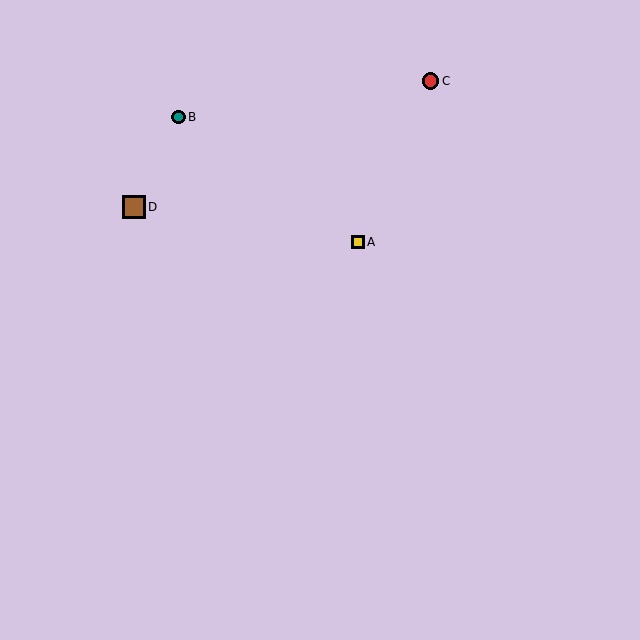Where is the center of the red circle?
The center of the red circle is at (431, 81).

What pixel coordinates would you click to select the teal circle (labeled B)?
Click at (178, 117) to select the teal circle B.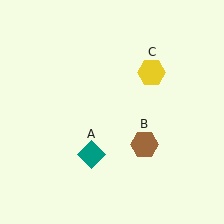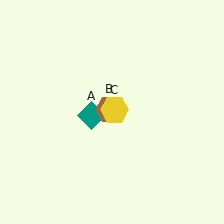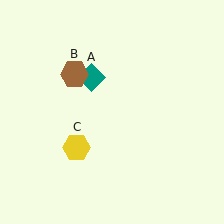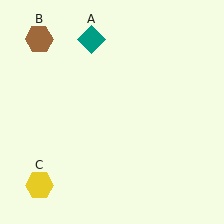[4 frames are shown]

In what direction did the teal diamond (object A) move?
The teal diamond (object A) moved up.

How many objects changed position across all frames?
3 objects changed position: teal diamond (object A), brown hexagon (object B), yellow hexagon (object C).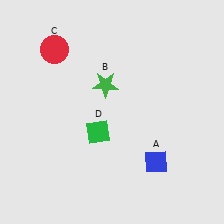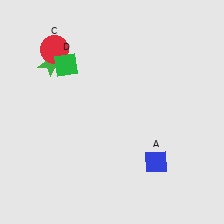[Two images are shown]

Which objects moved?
The objects that moved are: the green star (B), the green diamond (D).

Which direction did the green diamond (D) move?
The green diamond (D) moved up.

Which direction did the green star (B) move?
The green star (B) moved left.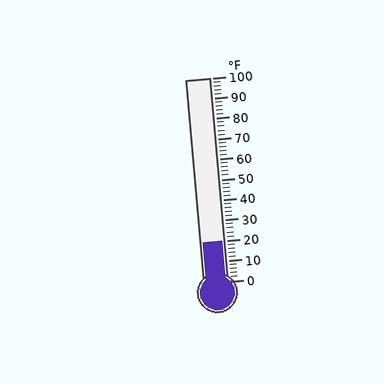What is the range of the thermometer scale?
The thermometer scale ranges from 0°F to 100°F.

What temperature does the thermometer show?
The thermometer shows approximately 20°F.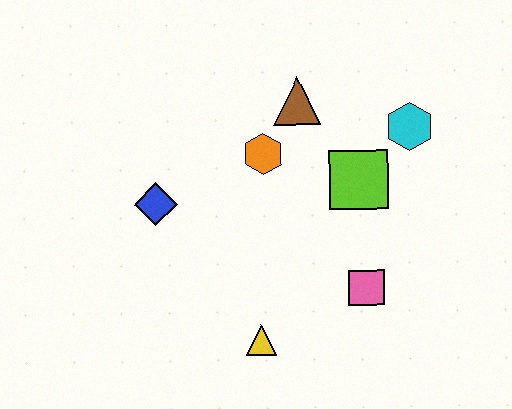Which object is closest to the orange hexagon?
The brown triangle is closest to the orange hexagon.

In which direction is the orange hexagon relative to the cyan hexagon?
The orange hexagon is to the left of the cyan hexagon.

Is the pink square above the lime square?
No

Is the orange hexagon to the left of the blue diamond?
No